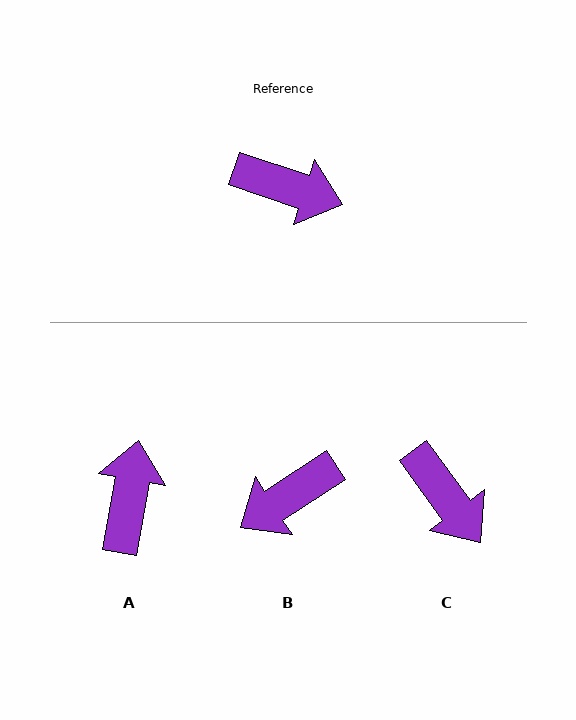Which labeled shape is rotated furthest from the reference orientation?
B, about 129 degrees away.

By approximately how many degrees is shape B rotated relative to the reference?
Approximately 129 degrees clockwise.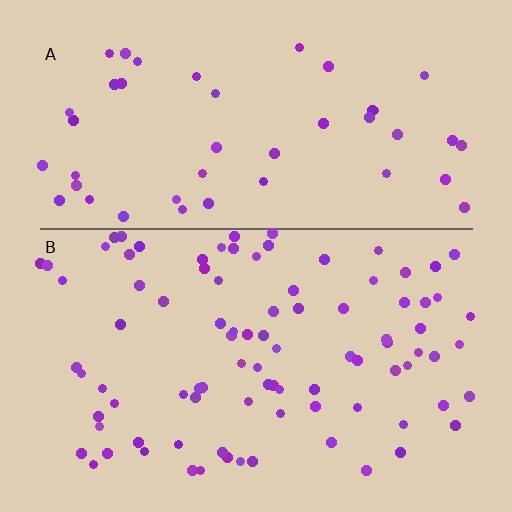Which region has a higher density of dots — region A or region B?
B (the bottom).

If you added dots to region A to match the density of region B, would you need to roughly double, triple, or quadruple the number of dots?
Approximately double.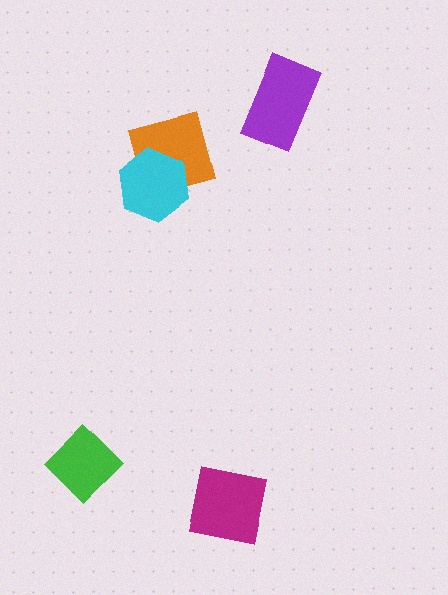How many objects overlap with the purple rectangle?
0 objects overlap with the purple rectangle.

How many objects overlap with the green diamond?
0 objects overlap with the green diamond.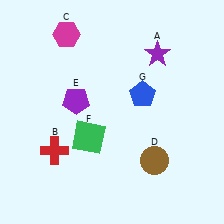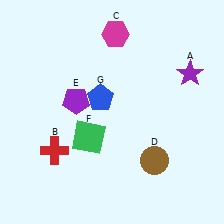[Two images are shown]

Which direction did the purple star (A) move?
The purple star (A) moved right.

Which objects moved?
The objects that moved are: the purple star (A), the magenta hexagon (C), the blue pentagon (G).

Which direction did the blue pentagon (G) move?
The blue pentagon (G) moved left.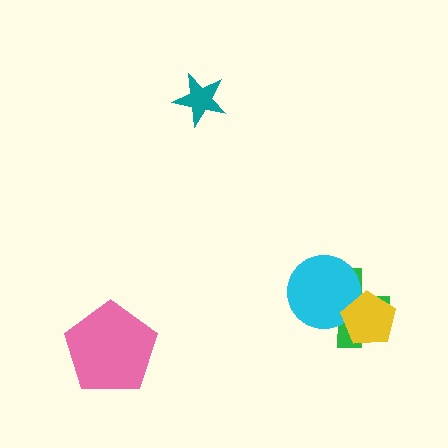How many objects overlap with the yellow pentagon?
2 objects overlap with the yellow pentagon.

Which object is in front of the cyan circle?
The yellow pentagon is in front of the cyan circle.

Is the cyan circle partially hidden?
Yes, it is partially covered by another shape.